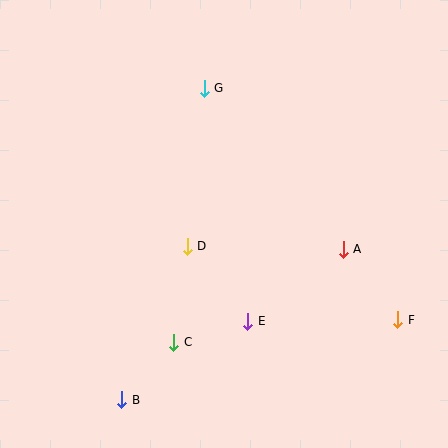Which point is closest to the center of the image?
Point D at (187, 246) is closest to the center.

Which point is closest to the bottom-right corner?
Point F is closest to the bottom-right corner.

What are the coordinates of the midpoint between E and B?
The midpoint between E and B is at (185, 360).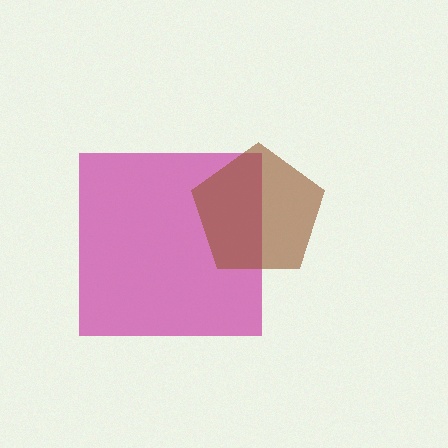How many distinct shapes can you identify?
There are 2 distinct shapes: a magenta square, a brown pentagon.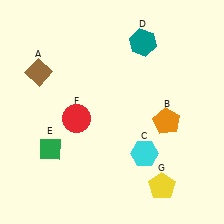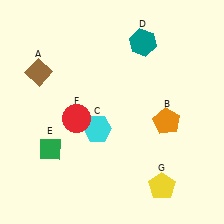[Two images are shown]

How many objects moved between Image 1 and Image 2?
1 object moved between the two images.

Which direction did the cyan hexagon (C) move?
The cyan hexagon (C) moved left.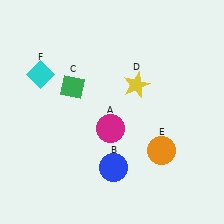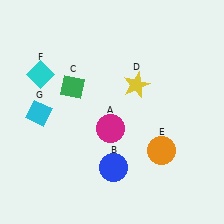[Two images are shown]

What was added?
A cyan diamond (G) was added in Image 2.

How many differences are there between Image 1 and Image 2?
There is 1 difference between the two images.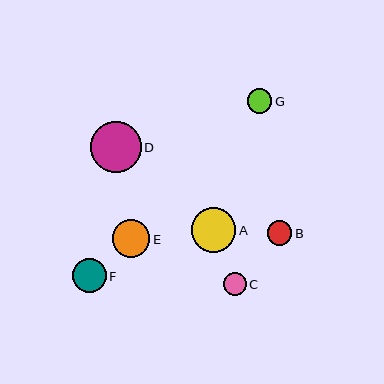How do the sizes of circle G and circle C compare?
Circle G and circle C are approximately the same size.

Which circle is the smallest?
Circle C is the smallest with a size of approximately 23 pixels.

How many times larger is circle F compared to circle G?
Circle F is approximately 1.4 times the size of circle G.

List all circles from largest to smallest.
From largest to smallest: D, A, E, F, B, G, C.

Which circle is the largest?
Circle D is the largest with a size of approximately 51 pixels.